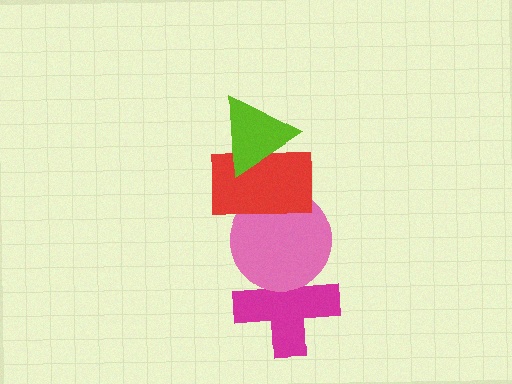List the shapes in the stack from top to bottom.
From top to bottom: the lime triangle, the red rectangle, the pink circle, the magenta cross.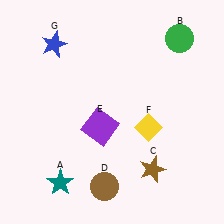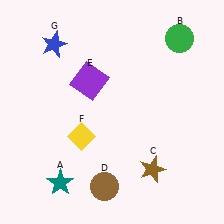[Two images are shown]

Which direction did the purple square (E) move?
The purple square (E) moved up.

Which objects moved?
The objects that moved are: the purple square (E), the yellow diamond (F).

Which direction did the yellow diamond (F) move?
The yellow diamond (F) moved left.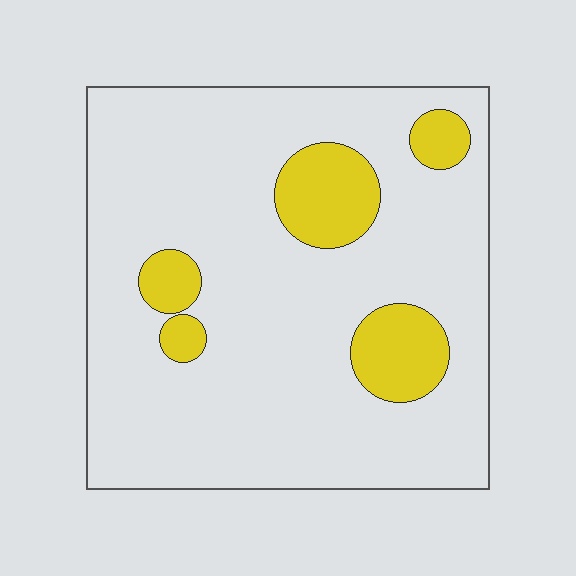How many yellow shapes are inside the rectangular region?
5.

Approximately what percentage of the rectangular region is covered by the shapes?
Approximately 15%.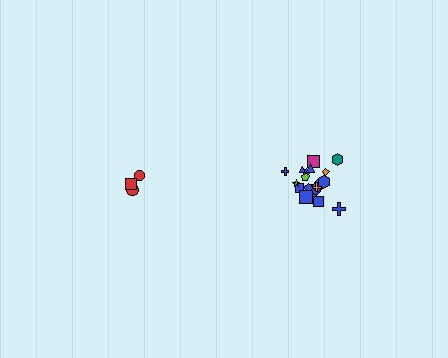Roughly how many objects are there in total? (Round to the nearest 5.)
Roughly 25 objects in total.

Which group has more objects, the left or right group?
The right group.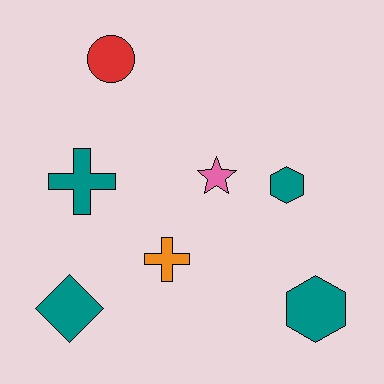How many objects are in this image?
There are 7 objects.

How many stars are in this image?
There is 1 star.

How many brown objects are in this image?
There are no brown objects.